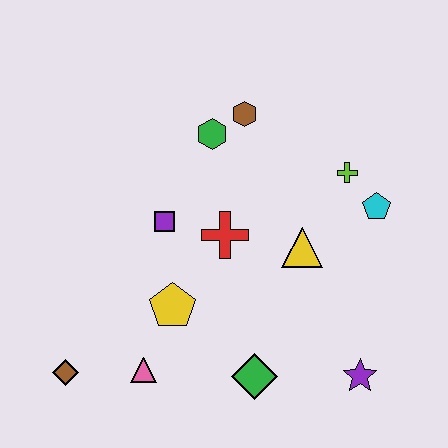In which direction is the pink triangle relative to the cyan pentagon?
The pink triangle is to the left of the cyan pentagon.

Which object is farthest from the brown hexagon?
The brown diamond is farthest from the brown hexagon.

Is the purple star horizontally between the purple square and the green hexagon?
No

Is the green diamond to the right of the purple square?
Yes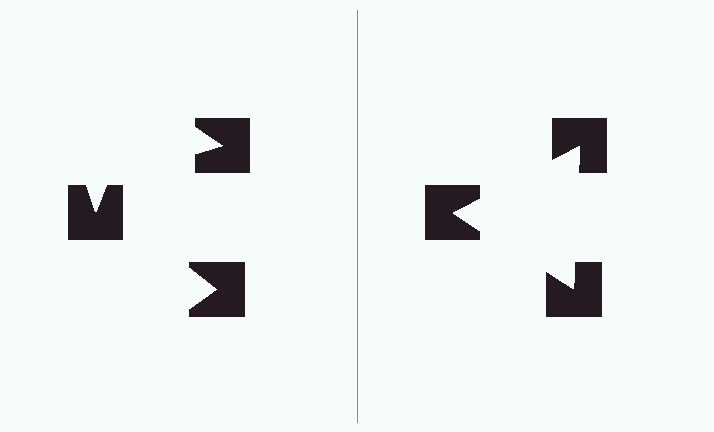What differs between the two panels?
The notched squares are positioned identically on both sides; only the wedge orientations differ. On the right they align to a triangle; on the left they are misaligned.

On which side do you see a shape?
An illusory triangle appears on the right side. On the left side the wedge cuts are rotated, so no coherent shape forms.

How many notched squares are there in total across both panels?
6 — 3 on each side.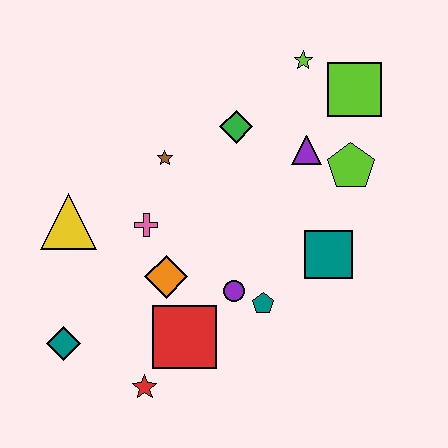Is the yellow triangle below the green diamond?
Yes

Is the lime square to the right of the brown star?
Yes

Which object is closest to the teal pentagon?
The purple circle is closest to the teal pentagon.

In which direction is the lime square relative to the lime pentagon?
The lime square is above the lime pentagon.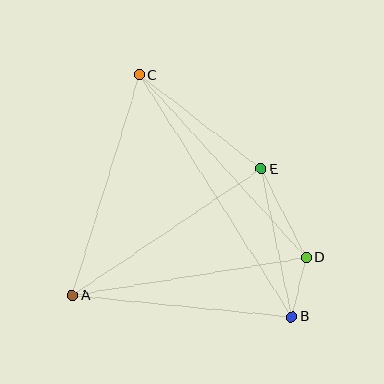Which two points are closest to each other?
Points B and D are closest to each other.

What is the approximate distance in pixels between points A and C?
The distance between A and C is approximately 230 pixels.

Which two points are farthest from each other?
Points B and C are farthest from each other.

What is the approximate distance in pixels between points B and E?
The distance between B and E is approximately 151 pixels.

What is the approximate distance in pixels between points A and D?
The distance between A and D is approximately 237 pixels.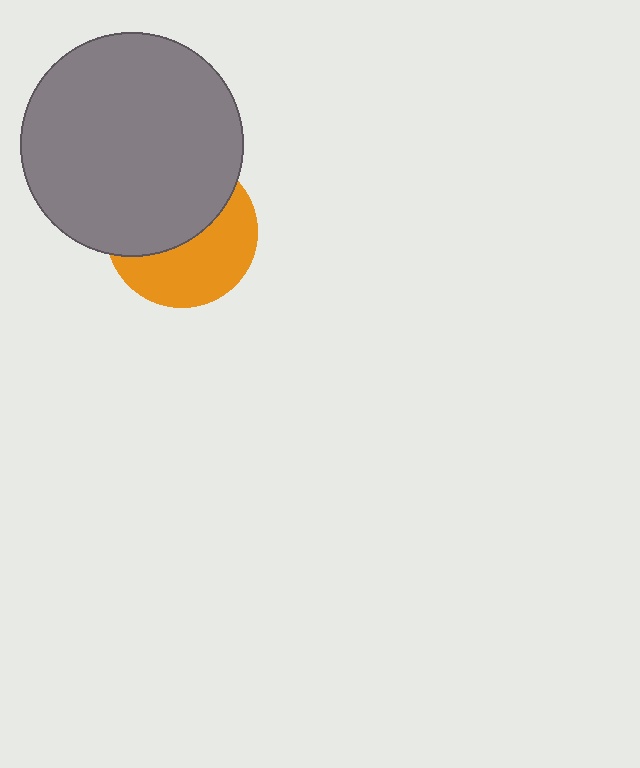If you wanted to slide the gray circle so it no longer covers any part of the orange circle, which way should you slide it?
Slide it up — that is the most direct way to separate the two shapes.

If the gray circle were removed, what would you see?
You would see the complete orange circle.